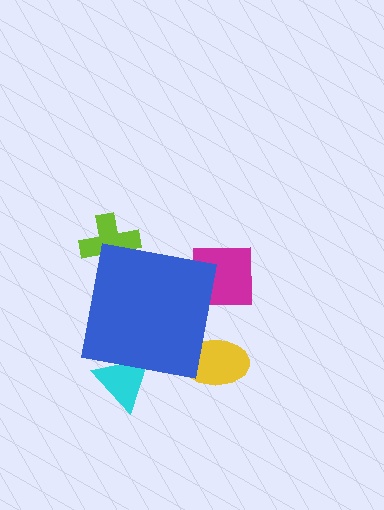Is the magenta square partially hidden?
Yes, the magenta square is partially hidden behind the blue square.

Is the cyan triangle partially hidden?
Yes, the cyan triangle is partially hidden behind the blue square.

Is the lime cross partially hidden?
Yes, the lime cross is partially hidden behind the blue square.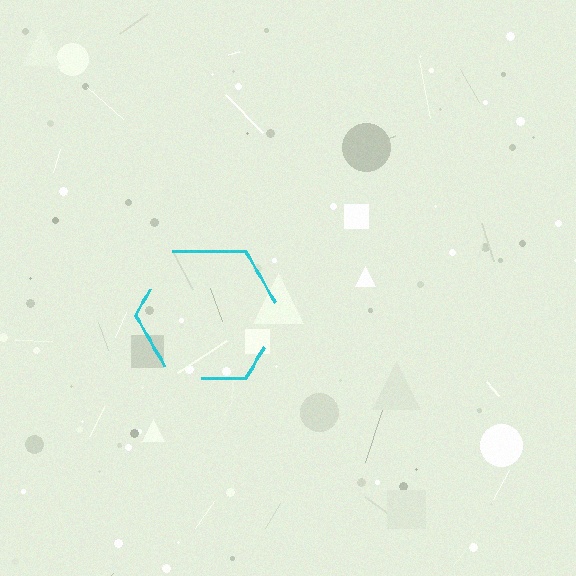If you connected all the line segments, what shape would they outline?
They would outline a hexagon.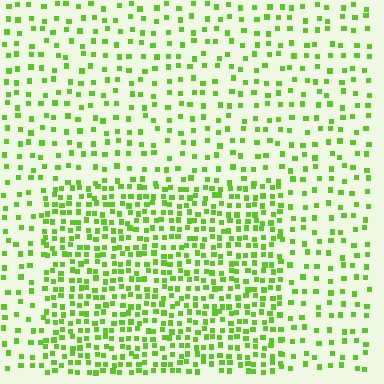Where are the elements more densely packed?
The elements are more densely packed inside the rectangle boundary.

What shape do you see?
I see a rectangle.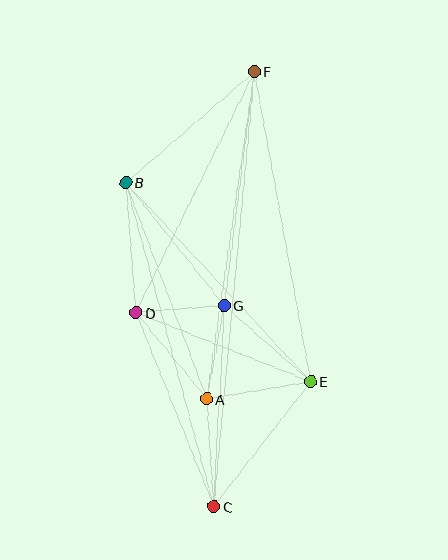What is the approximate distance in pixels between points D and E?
The distance between D and E is approximately 187 pixels.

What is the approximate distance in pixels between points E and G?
The distance between E and G is approximately 115 pixels.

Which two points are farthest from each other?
Points C and F are farthest from each other.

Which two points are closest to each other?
Points D and G are closest to each other.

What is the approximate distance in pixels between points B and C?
The distance between B and C is approximately 336 pixels.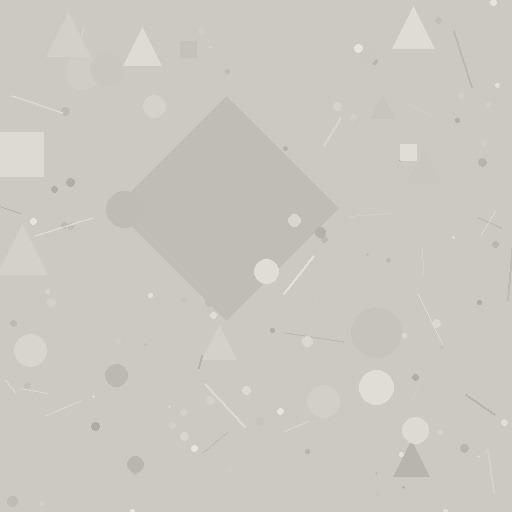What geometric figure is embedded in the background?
A diamond is embedded in the background.